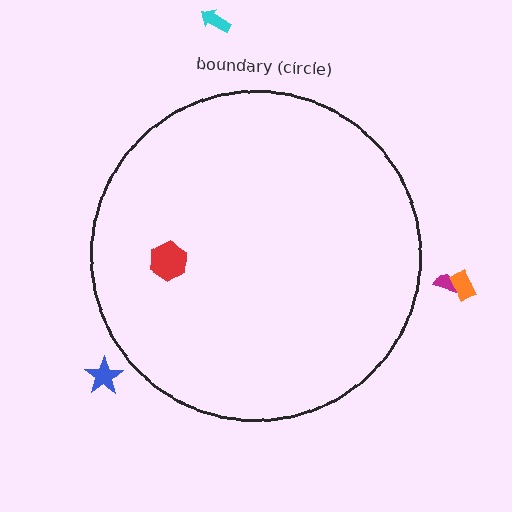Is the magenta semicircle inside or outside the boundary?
Outside.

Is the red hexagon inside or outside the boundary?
Inside.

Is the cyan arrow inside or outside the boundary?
Outside.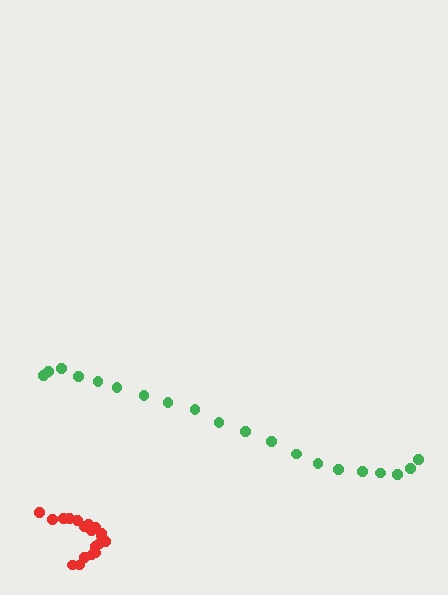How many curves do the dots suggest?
There are 2 distinct paths.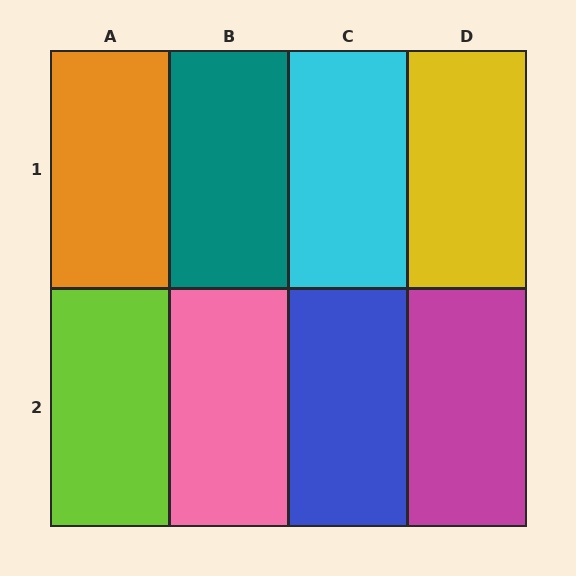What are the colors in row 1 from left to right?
Orange, teal, cyan, yellow.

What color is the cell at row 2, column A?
Lime.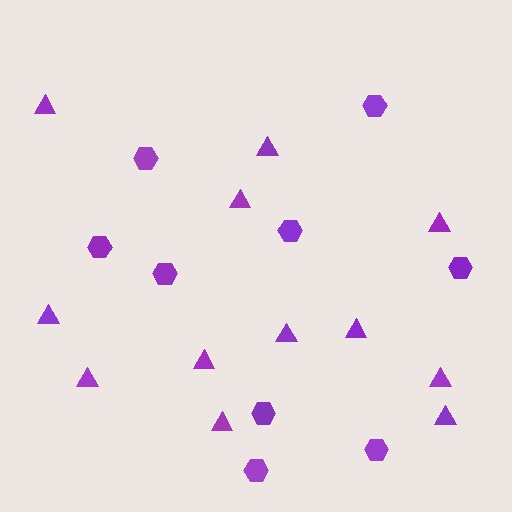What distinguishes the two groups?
There are 2 groups: one group of hexagons (9) and one group of triangles (12).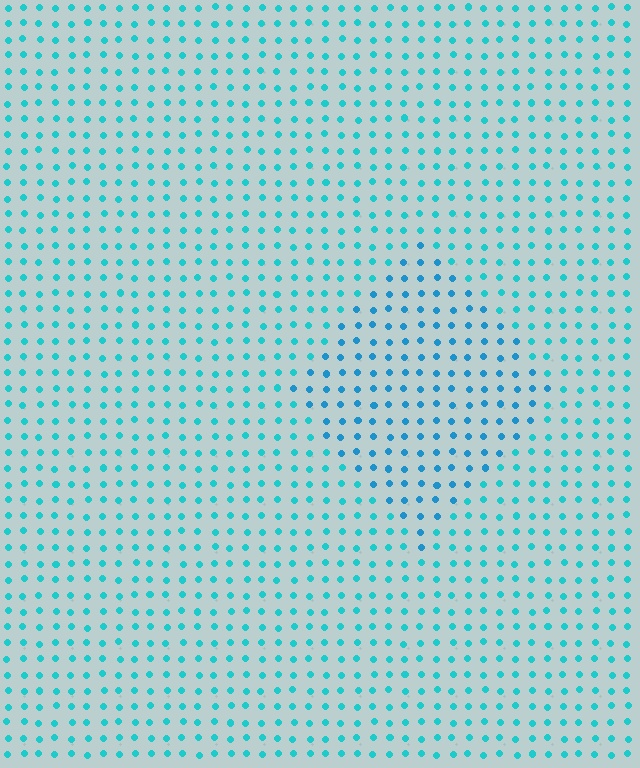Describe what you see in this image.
The image is filled with small cyan elements in a uniform arrangement. A diamond-shaped region is visible where the elements are tinted to a slightly different hue, forming a subtle color boundary.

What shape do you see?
I see a diamond.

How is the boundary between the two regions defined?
The boundary is defined purely by a slight shift in hue (about 20 degrees). Spacing, size, and orientation are identical on both sides.